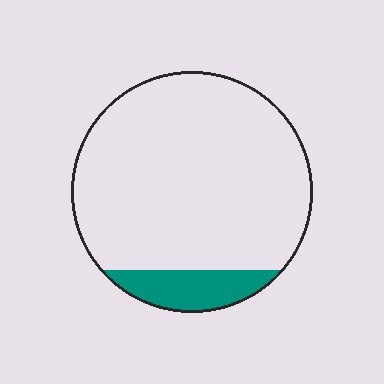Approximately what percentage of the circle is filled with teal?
Approximately 10%.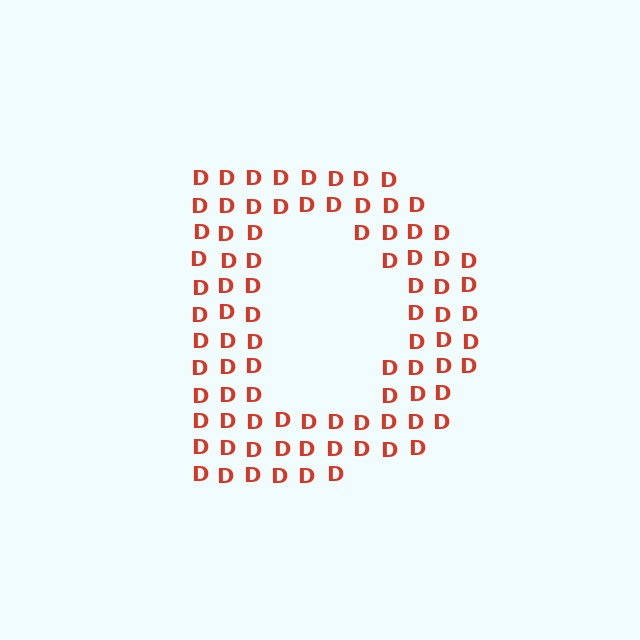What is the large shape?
The large shape is the letter D.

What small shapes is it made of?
It is made of small letter D's.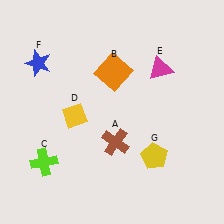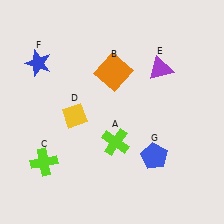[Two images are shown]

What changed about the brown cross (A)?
In Image 1, A is brown. In Image 2, it changed to lime.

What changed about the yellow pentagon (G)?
In Image 1, G is yellow. In Image 2, it changed to blue.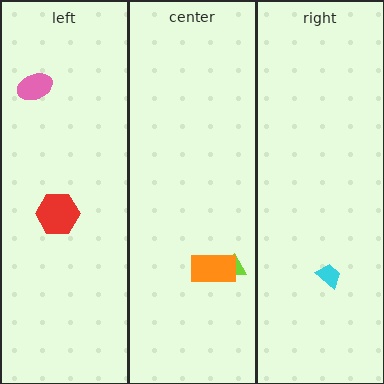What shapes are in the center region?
The lime triangle, the orange rectangle.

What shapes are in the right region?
The cyan trapezoid.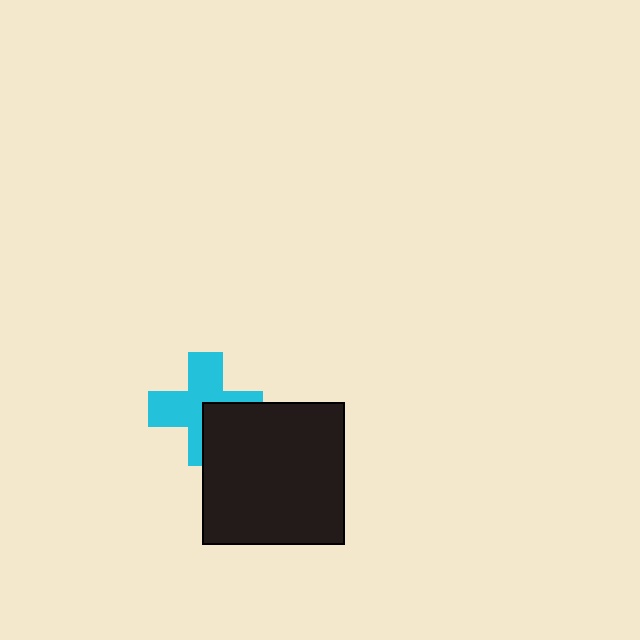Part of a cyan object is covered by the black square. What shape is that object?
It is a cross.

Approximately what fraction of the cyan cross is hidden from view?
Roughly 35% of the cyan cross is hidden behind the black square.